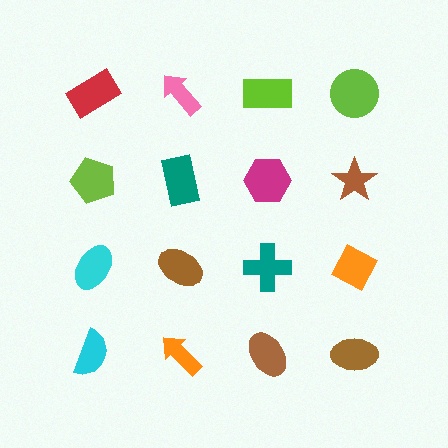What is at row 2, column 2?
A teal rectangle.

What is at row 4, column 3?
A brown ellipse.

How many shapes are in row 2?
4 shapes.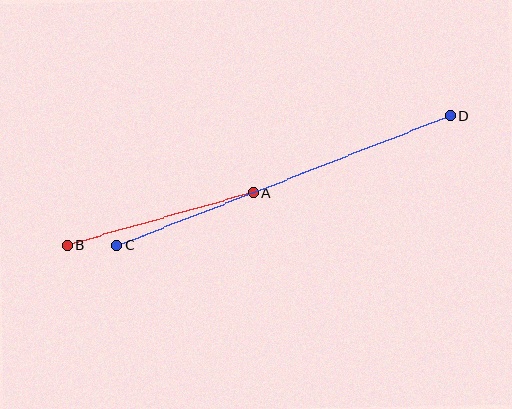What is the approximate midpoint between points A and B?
The midpoint is at approximately (160, 219) pixels.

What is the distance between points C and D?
The distance is approximately 358 pixels.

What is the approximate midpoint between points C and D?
The midpoint is at approximately (283, 181) pixels.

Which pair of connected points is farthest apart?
Points C and D are farthest apart.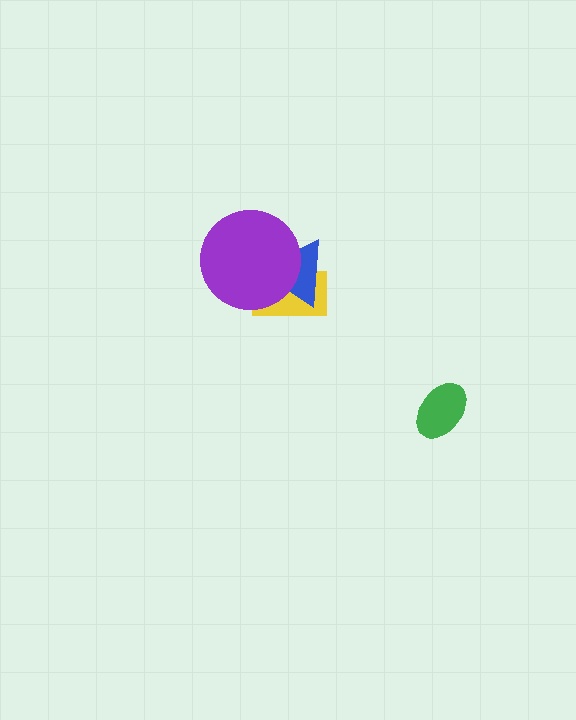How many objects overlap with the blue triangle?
2 objects overlap with the blue triangle.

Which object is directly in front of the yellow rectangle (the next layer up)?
The blue triangle is directly in front of the yellow rectangle.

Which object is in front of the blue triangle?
The purple circle is in front of the blue triangle.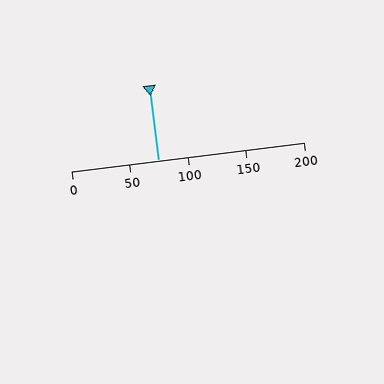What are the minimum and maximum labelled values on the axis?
The axis runs from 0 to 200.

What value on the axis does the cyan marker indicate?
The marker indicates approximately 75.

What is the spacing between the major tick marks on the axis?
The major ticks are spaced 50 apart.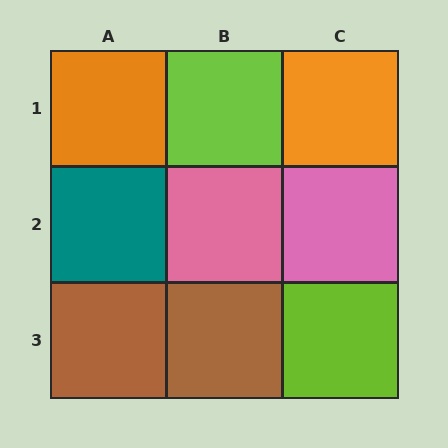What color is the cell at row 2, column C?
Pink.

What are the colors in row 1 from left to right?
Orange, lime, orange.